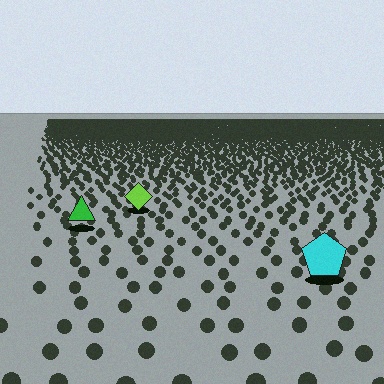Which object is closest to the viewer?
The cyan pentagon is closest. The texture marks near it are larger and more spread out.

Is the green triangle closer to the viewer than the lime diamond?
Yes. The green triangle is closer — you can tell from the texture gradient: the ground texture is coarser near it.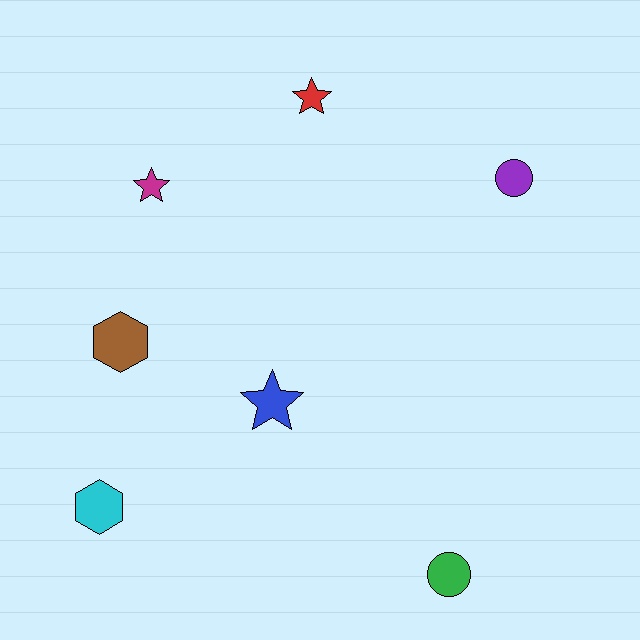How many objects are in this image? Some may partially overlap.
There are 7 objects.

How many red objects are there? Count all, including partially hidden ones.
There is 1 red object.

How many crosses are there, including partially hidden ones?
There are no crosses.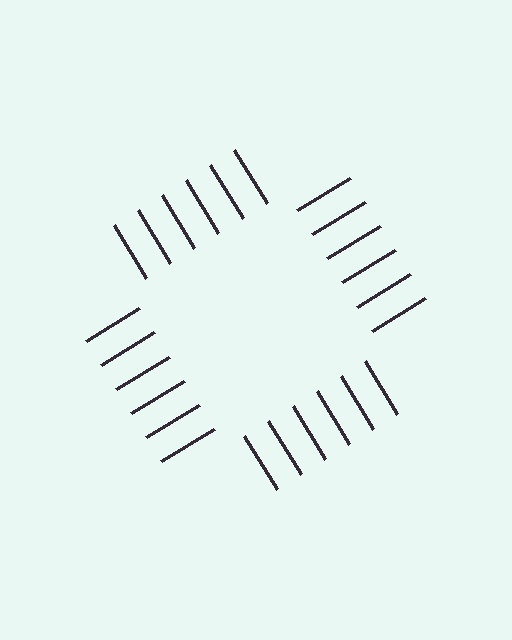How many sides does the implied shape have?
4 sides — the line-ends trace a square.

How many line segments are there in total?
24 — 6 along each of the 4 edges.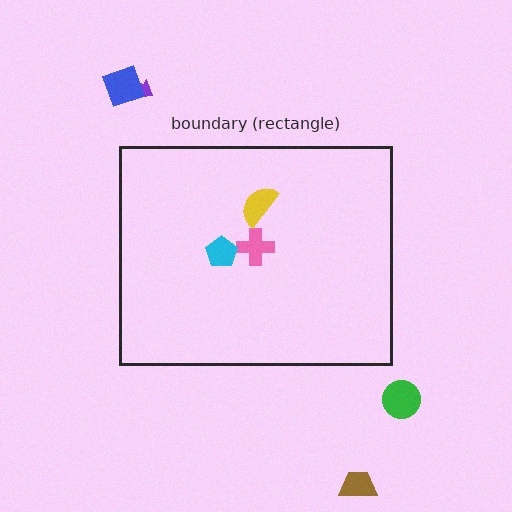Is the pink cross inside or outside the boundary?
Inside.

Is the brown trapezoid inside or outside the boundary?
Outside.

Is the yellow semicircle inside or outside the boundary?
Inside.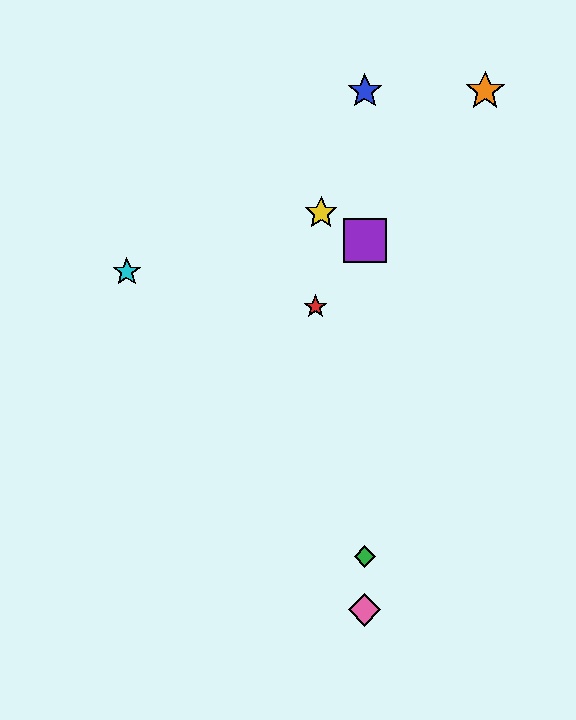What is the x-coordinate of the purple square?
The purple square is at x≈365.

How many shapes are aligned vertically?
4 shapes (the blue star, the green diamond, the purple square, the pink diamond) are aligned vertically.